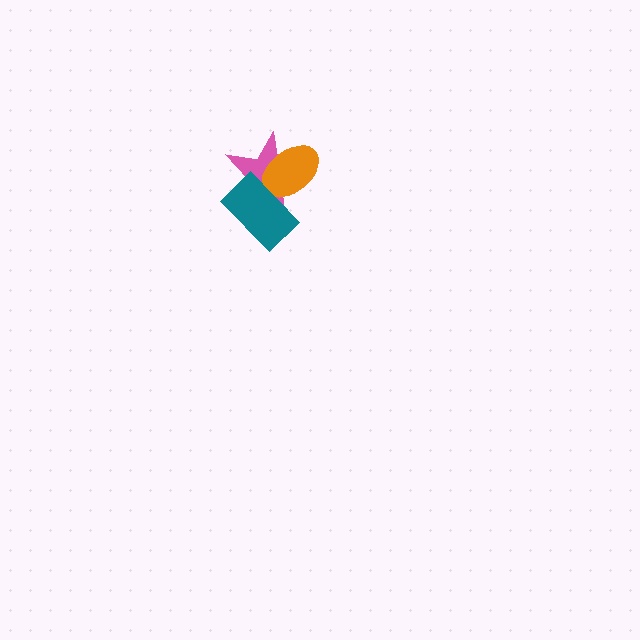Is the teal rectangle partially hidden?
No, no other shape covers it.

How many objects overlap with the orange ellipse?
2 objects overlap with the orange ellipse.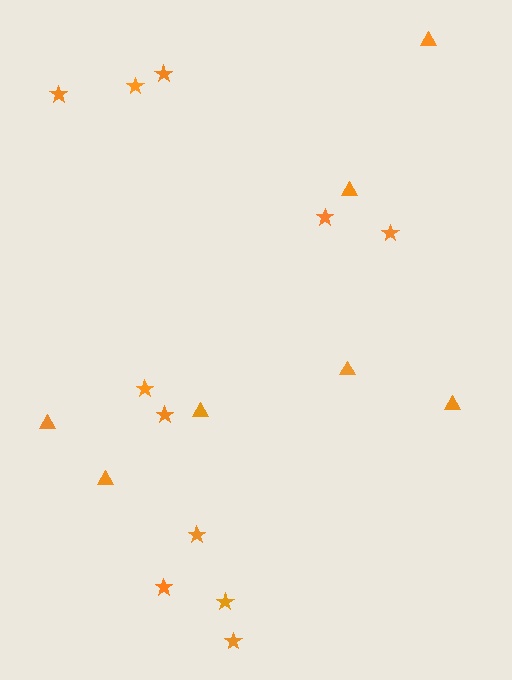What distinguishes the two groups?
There are 2 groups: one group of triangles (7) and one group of stars (11).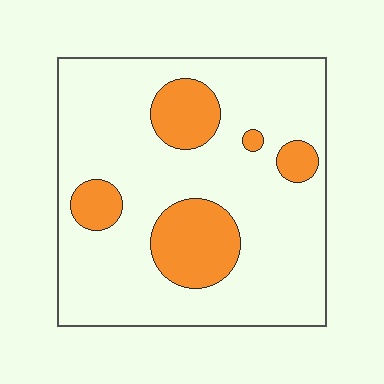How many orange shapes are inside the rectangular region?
5.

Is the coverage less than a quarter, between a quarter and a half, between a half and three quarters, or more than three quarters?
Less than a quarter.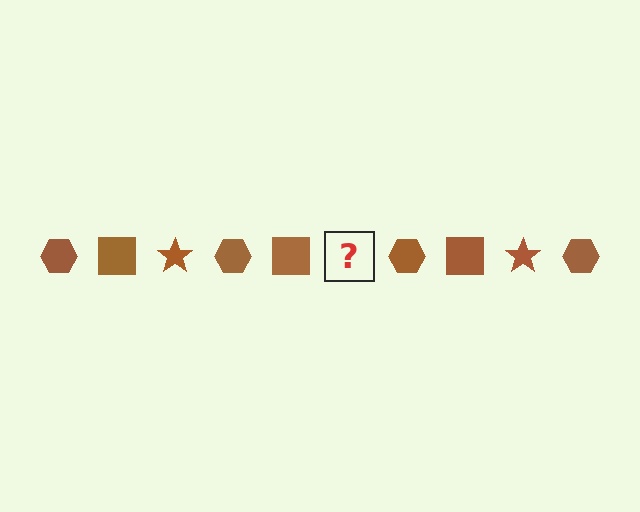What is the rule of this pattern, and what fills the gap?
The rule is that the pattern cycles through hexagon, square, star shapes in brown. The gap should be filled with a brown star.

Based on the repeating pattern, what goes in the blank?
The blank should be a brown star.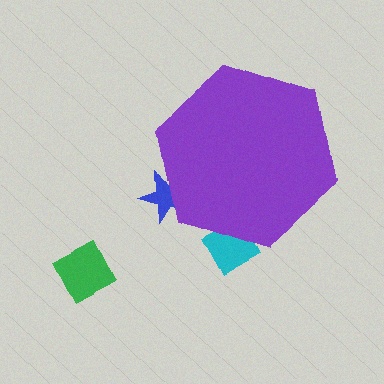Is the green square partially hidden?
No, the green square is fully visible.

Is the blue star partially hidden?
Yes, the blue star is partially hidden behind the purple hexagon.